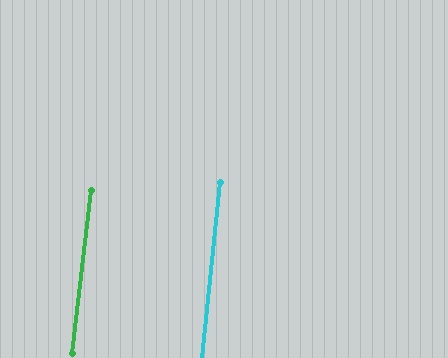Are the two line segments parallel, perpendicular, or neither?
Parallel — their directions differ by only 0.6°.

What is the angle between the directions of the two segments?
Approximately 1 degree.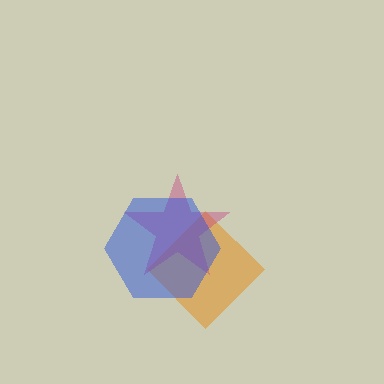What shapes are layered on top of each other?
The layered shapes are: an orange diamond, a magenta star, a blue hexagon.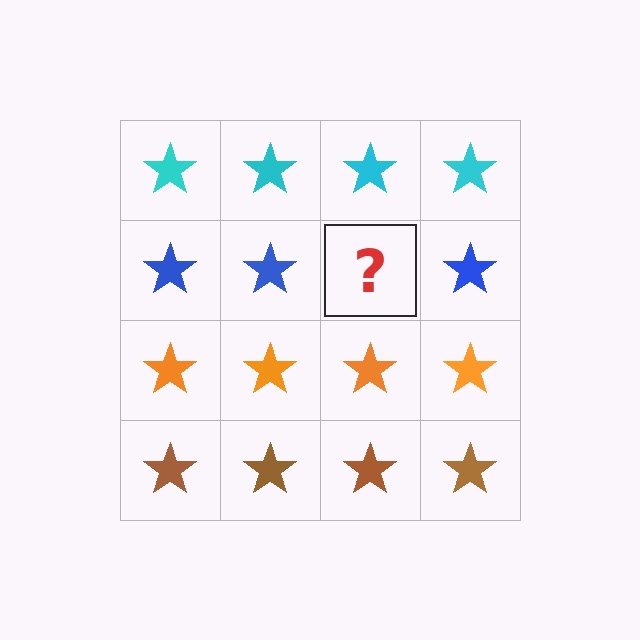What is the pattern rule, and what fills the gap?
The rule is that each row has a consistent color. The gap should be filled with a blue star.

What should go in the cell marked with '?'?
The missing cell should contain a blue star.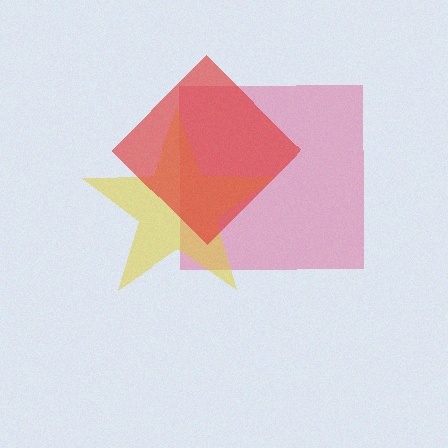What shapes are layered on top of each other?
The layered shapes are: a pink square, a yellow star, a red diamond.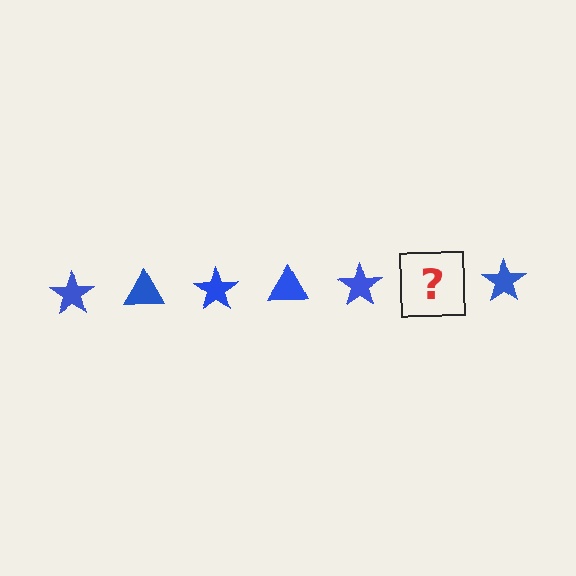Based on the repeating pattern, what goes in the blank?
The blank should be a blue triangle.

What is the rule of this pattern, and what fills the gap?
The rule is that the pattern cycles through star, triangle shapes in blue. The gap should be filled with a blue triangle.